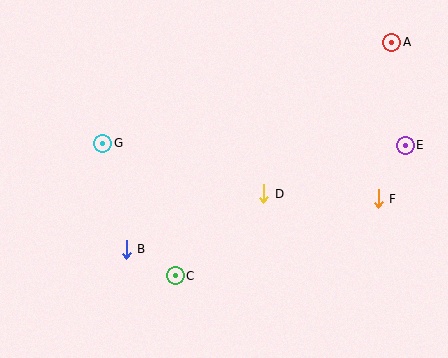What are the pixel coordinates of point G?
Point G is at (103, 143).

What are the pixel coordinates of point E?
Point E is at (405, 145).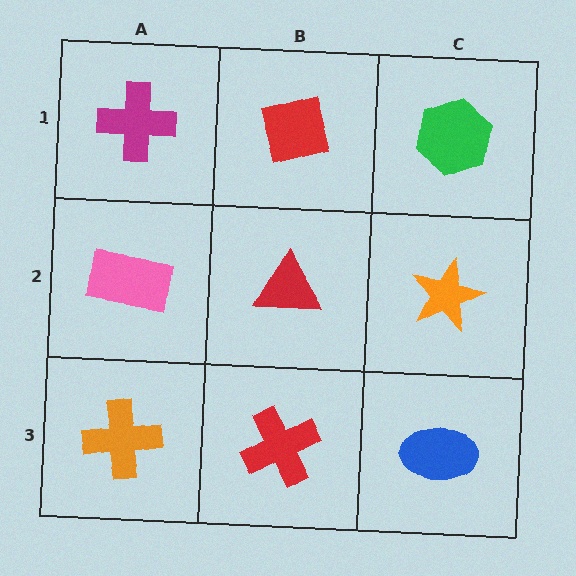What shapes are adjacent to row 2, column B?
A red square (row 1, column B), a red cross (row 3, column B), a pink rectangle (row 2, column A), an orange star (row 2, column C).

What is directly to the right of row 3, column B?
A blue ellipse.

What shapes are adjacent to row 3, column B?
A red triangle (row 2, column B), an orange cross (row 3, column A), a blue ellipse (row 3, column C).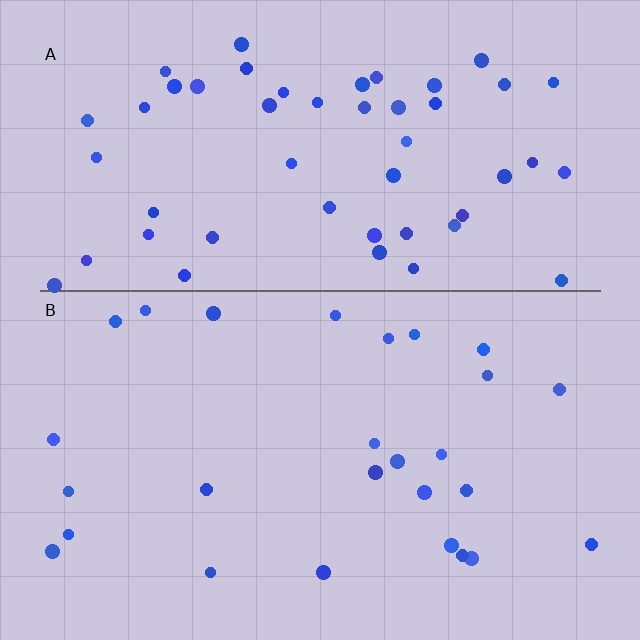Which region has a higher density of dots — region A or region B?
A (the top).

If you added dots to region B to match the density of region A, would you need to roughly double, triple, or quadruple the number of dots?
Approximately double.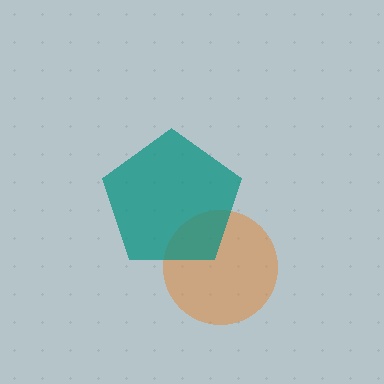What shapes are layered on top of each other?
The layered shapes are: an orange circle, a teal pentagon.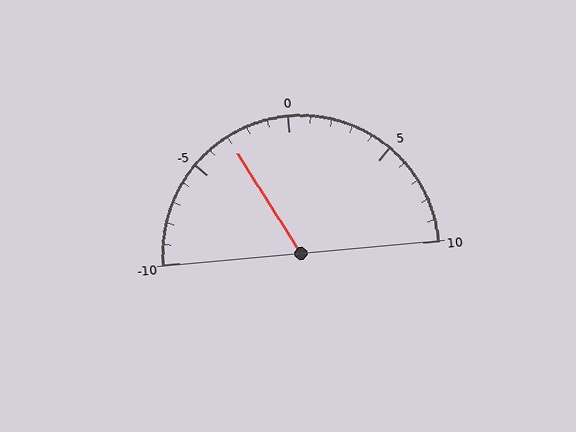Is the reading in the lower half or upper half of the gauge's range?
The reading is in the lower half of the range (-10 to 10).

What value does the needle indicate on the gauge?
The needle indicates approximately -3.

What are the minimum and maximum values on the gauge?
The gauge ranges from -10 to 10.